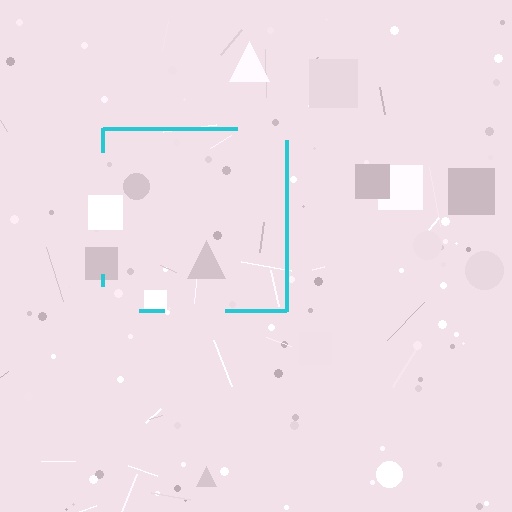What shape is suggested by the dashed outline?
The dashed outline suggests a square.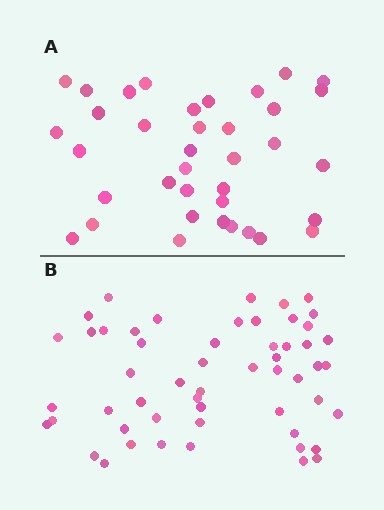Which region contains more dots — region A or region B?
Region B (the bottom region) has more dots.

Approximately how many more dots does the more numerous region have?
Region B has approximately 15 more dots than region A.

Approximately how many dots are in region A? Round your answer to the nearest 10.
About 40 dots. (The exact count is 37, which rounds to 40.)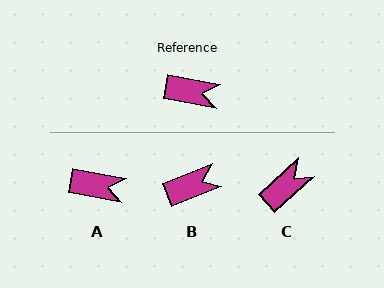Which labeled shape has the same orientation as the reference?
A.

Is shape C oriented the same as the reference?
No, it is off by about 52 degrees.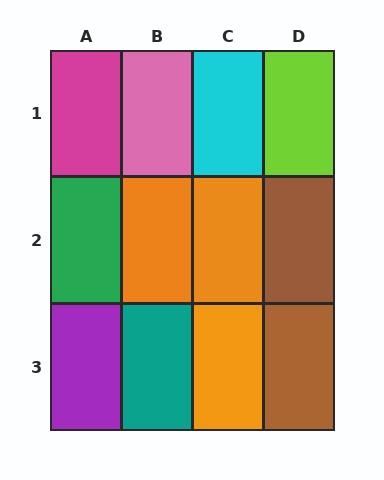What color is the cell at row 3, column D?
Brown.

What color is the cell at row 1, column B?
Pink.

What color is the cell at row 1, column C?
Cyan.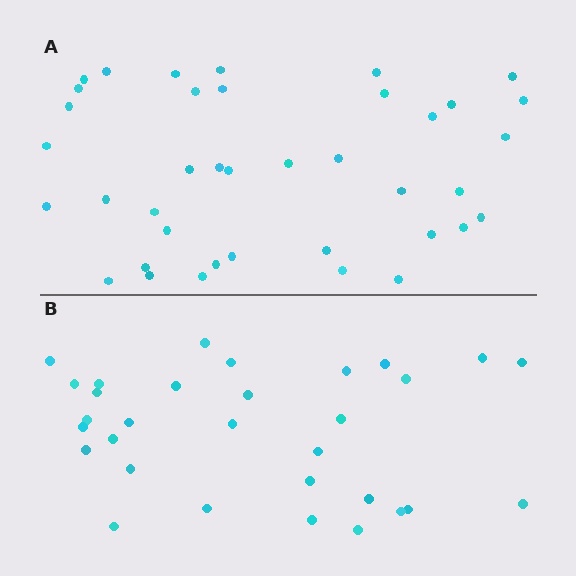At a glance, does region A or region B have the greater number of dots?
Region A (the top region) has more dots.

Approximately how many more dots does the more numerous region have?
Region A has roughly 8 or so more dots than region B.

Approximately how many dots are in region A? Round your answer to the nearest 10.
About 40 dots. (The exact count is 39, which rounds to 40.)